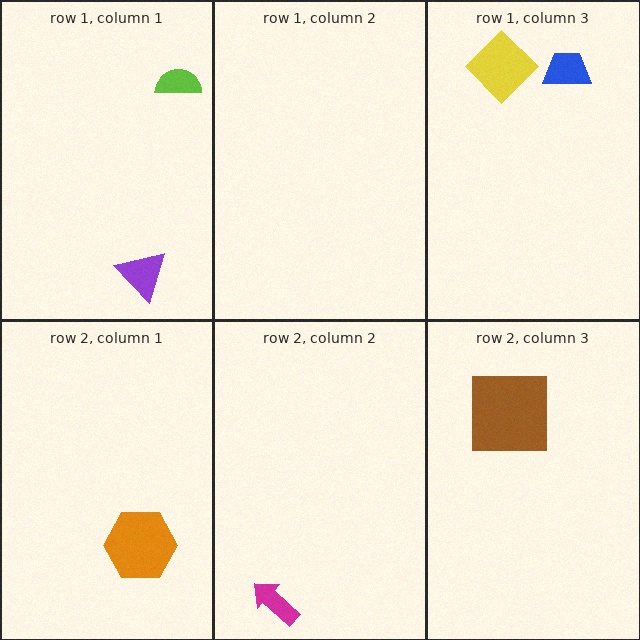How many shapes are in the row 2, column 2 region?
1.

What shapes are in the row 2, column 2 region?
The magenta arrow.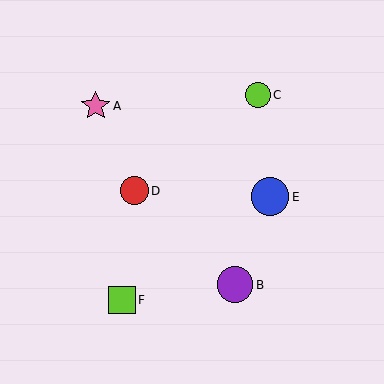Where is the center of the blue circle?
The center of the blue circle is at (270, 197).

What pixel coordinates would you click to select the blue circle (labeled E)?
Click at (270, 197) to select the blue circle E.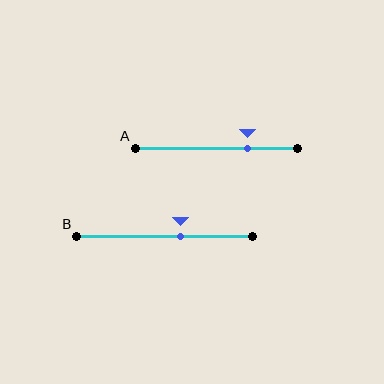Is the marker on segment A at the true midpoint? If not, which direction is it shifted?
No, the marker on segment A is shifted to the right by about 19% of the segment length.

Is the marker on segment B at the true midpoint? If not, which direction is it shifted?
No, the marker on segment B is shifted to the right by about 9% of the segment length.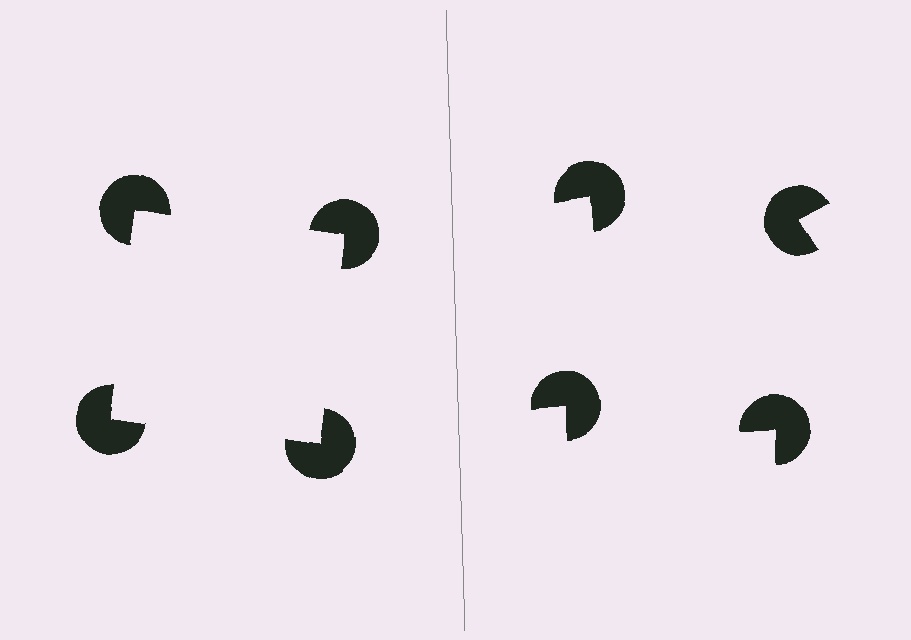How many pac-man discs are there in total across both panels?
8 — 4 on each side.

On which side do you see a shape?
An illusory square appears on the left side. On the right side the wedge cuts are rotated, so no coherent shape forms.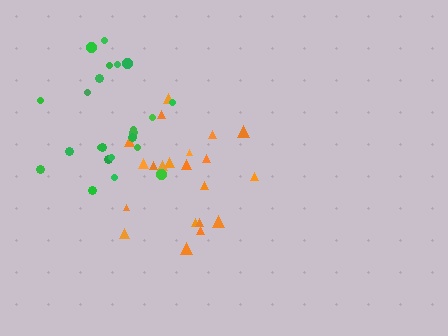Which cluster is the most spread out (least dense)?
Green.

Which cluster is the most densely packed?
Orange.